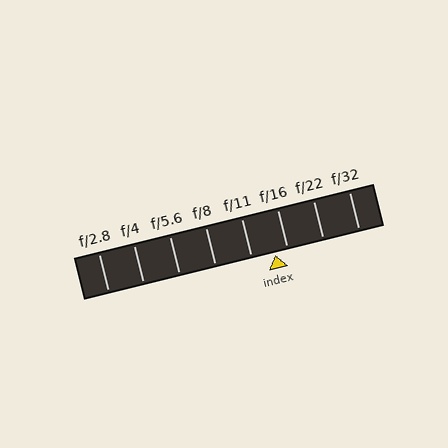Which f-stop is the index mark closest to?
The index mark is closest to f/16.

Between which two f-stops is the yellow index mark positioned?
The index mark is between f/11 and f/16.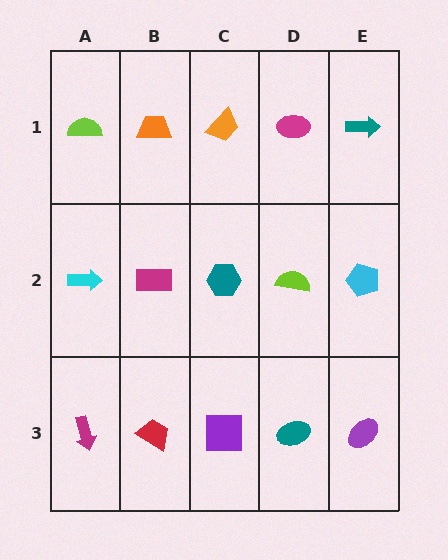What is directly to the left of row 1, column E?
A magenta ellipse.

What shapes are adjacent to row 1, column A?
A cyan arrow (row 2, column A), an orange trapezoid (row 1, column B).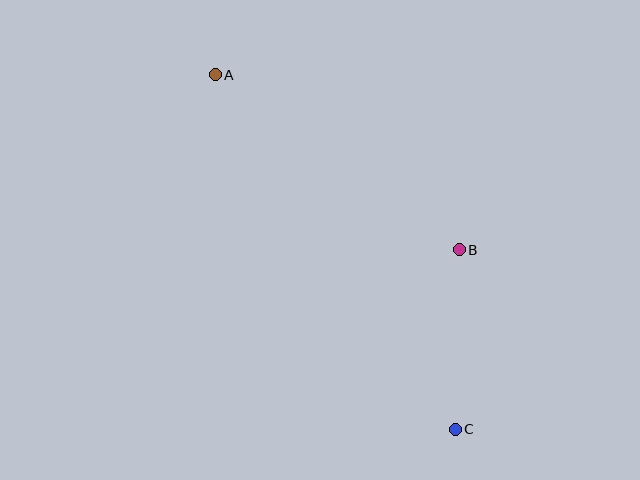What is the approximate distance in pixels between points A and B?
The distance between A and B is approximately 300 pixels.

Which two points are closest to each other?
Points B and C are closest to each other.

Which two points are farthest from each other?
Points A and C are farthest from each other.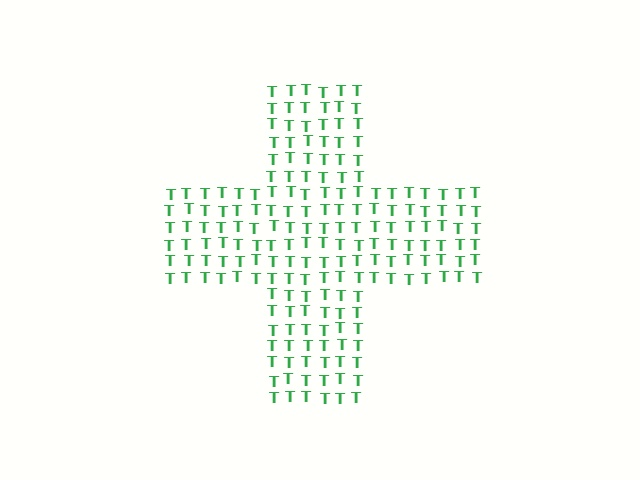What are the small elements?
The small elements are letter T's.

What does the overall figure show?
The overall figure shows a cross.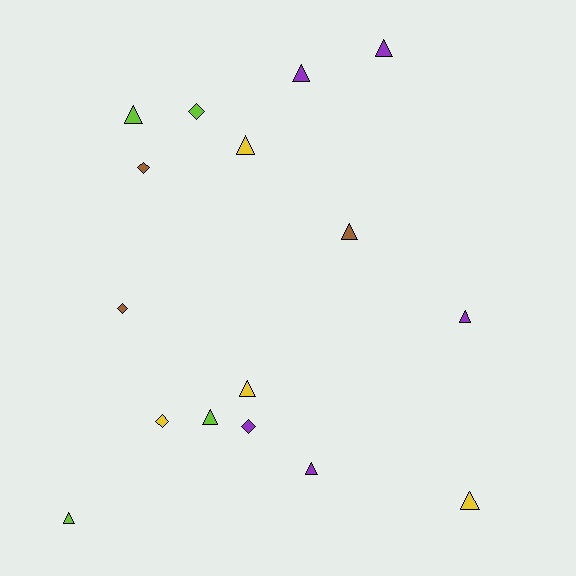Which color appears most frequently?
Purple, with 5 objects.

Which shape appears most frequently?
Triangle, with 11 objects.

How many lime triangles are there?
There are 3 lime triangles.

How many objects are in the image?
There are 16 objects.